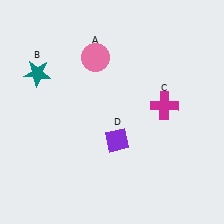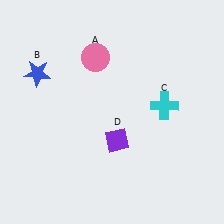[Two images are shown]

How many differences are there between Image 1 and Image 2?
There are 2 differences between the two images.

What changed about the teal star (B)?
In Image 1, B is teal. In Image 2, it changed to blue.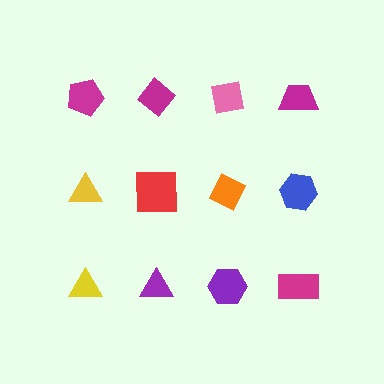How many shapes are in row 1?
4 shapes.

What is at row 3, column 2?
A purple triangle.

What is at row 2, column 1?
A yellow triangle.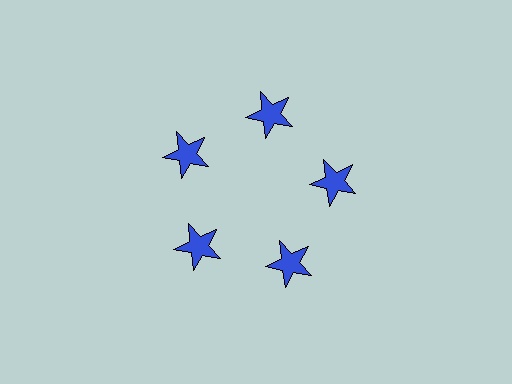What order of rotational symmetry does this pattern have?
This pattern has 5-fold rotational symmetry.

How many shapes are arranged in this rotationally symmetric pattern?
There are 5 shapes, arranged in 5 groups of 1.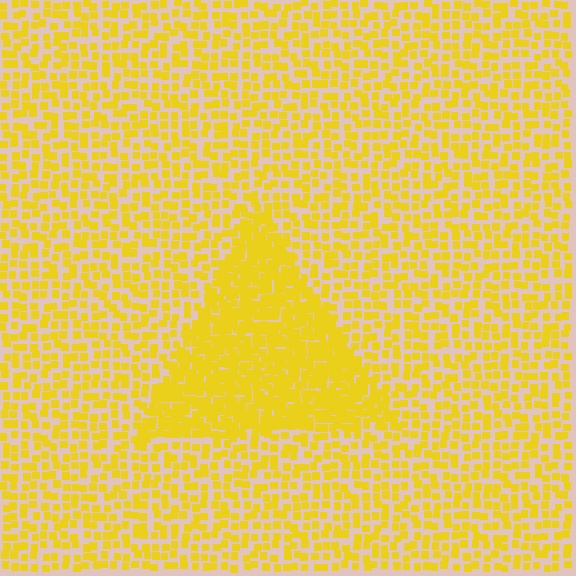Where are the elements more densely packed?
The elements are more densely packed inside the triangle boundary.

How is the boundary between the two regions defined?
The boundary is defined by a change in element density (approximately 2.2x ratio). All elements are the same color, size, and shape.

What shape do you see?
I see a triangle.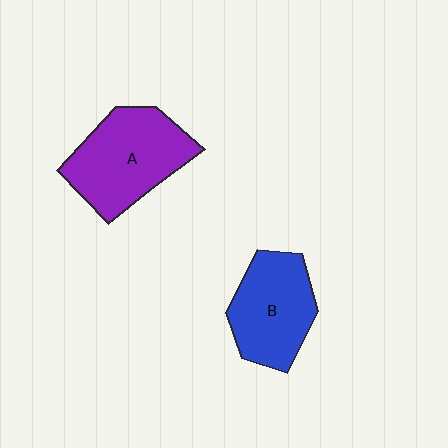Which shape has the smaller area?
Shape B (blue).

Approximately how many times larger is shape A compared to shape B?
Approximately 1.2 times.